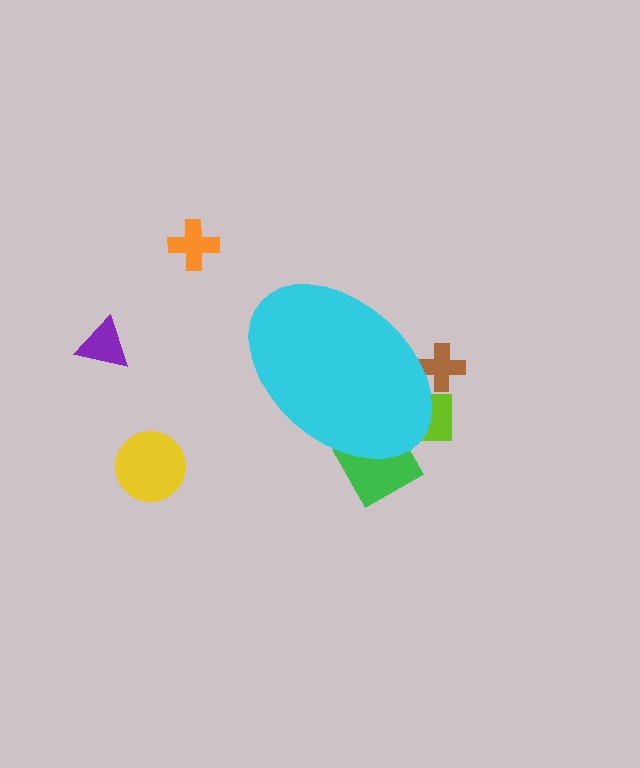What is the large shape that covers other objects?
A cyan ellipse.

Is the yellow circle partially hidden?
No, the yellow circle is fully visible.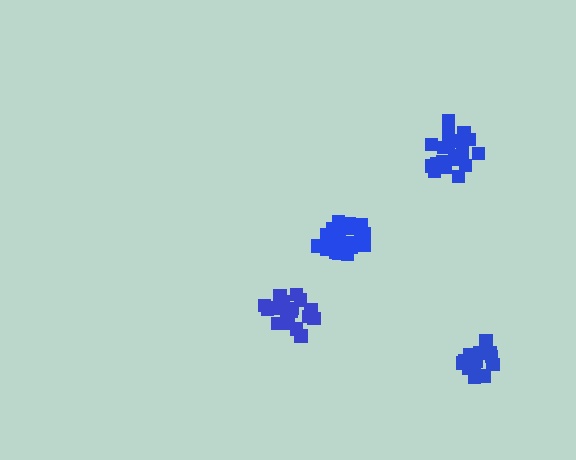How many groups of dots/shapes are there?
There are 4 groups.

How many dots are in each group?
Group 1: 16 dots, Group 2: 20 dots, Group 3: 20 dots, Group 4: 18 dots (74 total).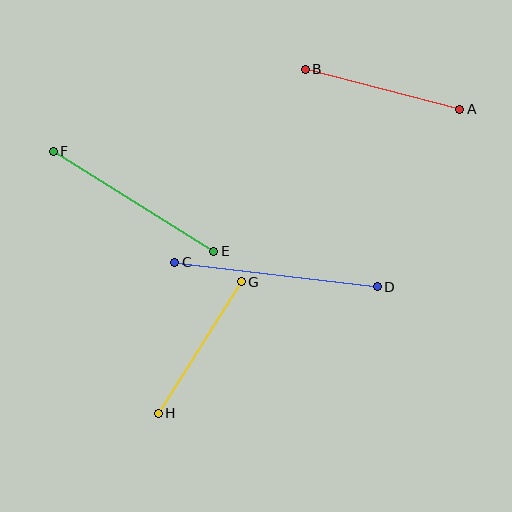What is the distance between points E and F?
The distance is approximately 189 pixels.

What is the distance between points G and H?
The distance is approximately 156 pixels.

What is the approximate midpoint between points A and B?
The midpoint is at approximately (382, 89) pixels.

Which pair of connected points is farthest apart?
Points C and D are farthest apart.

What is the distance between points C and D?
The distance is approximately 204 pixels.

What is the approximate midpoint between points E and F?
The midpoint is at approximately (133, 201) pixels.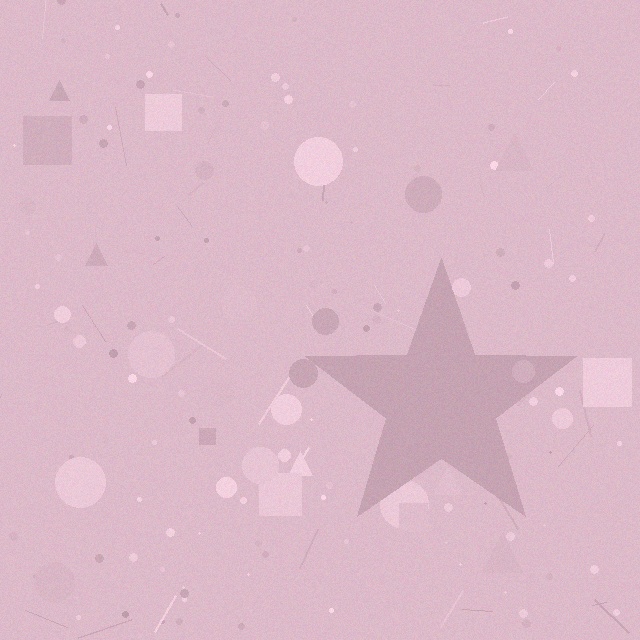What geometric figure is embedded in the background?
A star is embedded in the background.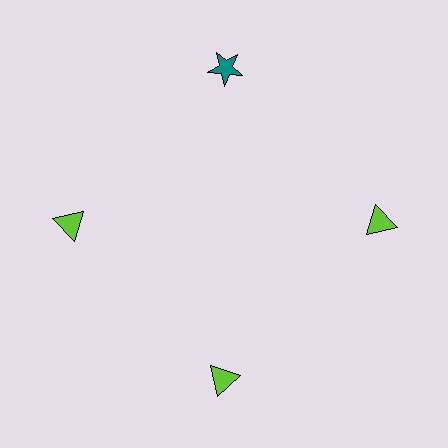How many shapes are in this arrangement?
There are 4 shapes arranged in a ring pattern.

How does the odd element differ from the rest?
It differs in both color (teal instead of lime) and shape (star instead of triangle).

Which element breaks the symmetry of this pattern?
The teal star at roughly the 12 o'clock position breaks the symmetry. All other shapes are lime triangles.